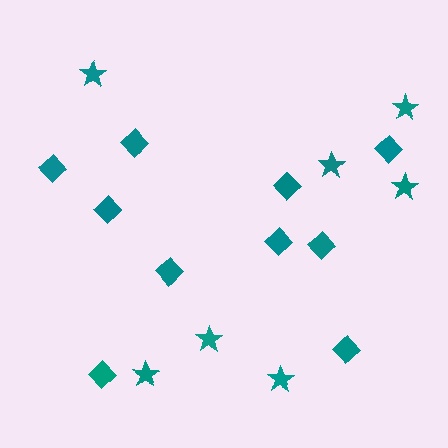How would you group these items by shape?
There are 2 groups: one group of stars (7) and one group of diamonds (10).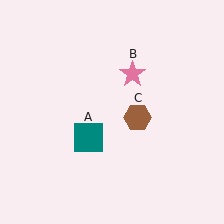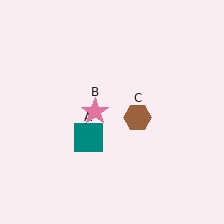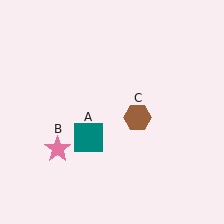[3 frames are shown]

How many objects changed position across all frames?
1 object changed position: pink star (object B).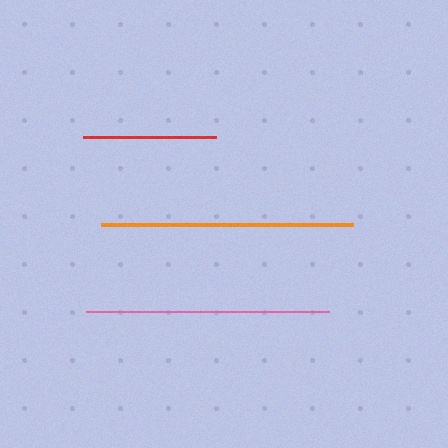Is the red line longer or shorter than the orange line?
The orange line is longer than the red line.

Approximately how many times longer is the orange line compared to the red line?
The orange line is approximately 1.9 times the length of the red line.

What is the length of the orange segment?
The orange segment is approximately 253 pixels long.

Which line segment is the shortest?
The red line is the shortest at approximately 133 pixels.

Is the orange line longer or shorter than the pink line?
The orange line is longer than the pink line.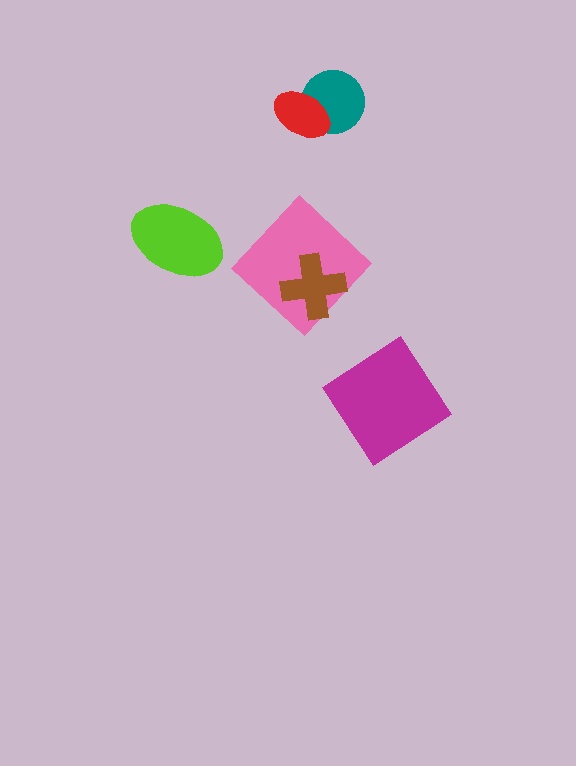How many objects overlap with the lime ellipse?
0 objects overlap with the lime ellipse.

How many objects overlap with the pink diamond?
1 object overlaps with the pink diamond.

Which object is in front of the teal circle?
The red ellipse is in front of the teal circle.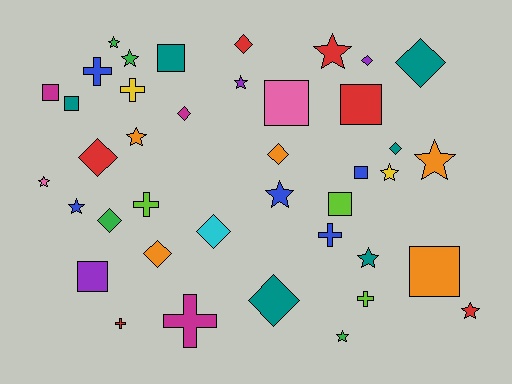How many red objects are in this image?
There are 6 red objects.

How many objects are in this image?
There are 40 objects.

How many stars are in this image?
There are 13 stars.